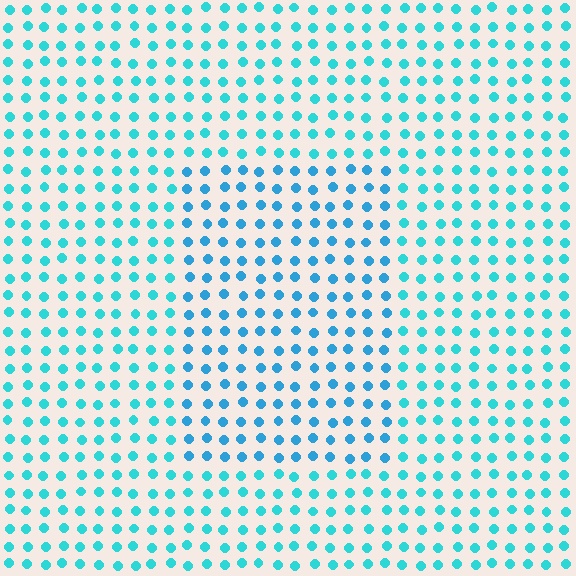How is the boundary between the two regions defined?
The boundary is defined purely by a slight shift in hue (about 20 degrees). Spacing, size, and orientation are identical on both sides.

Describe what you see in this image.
The image is filled with small cyan elements in a uniform arrangement. A rectangle-shaped region is visible where the elements are tinted to a slightly different hue, forming a subtle color boundary.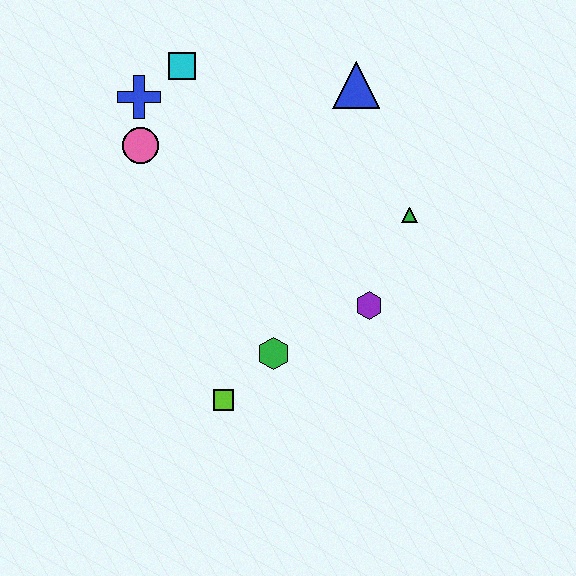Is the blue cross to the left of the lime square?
Yes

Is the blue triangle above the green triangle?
Yes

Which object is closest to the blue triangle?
The green triangle is closest to the blue triangle.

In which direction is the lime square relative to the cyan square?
The lime square is below the cyan square.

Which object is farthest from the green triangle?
The blue cross is farthest from the green triangle.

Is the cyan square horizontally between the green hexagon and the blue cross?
Yes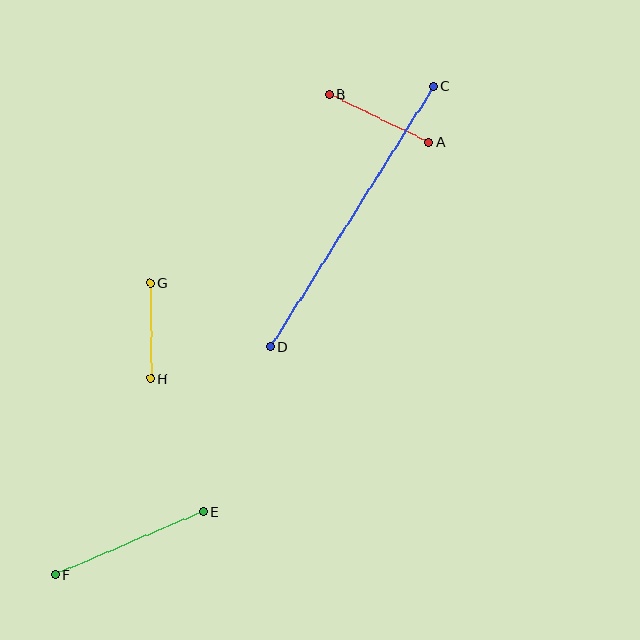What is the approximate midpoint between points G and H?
The midpoint is at approximately (150, 330) pixels.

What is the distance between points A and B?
The distance is approximately 110 pixels.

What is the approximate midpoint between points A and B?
The midpoint is at approximately (379, 118) pixels.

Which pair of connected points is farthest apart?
Points C and D are farthest apart.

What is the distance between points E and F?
The distance is approximately 160 pixels.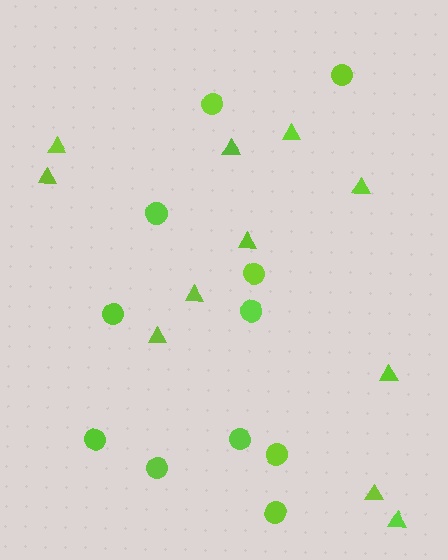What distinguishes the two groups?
There are 2 groups: one group of circles (11) and one group of triangles (11).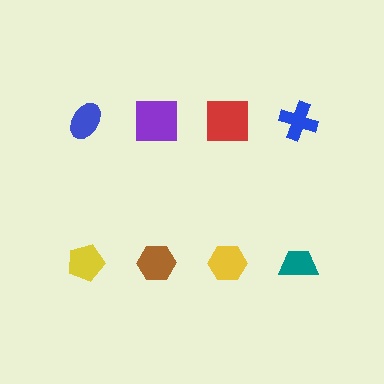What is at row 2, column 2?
A brown hexagon.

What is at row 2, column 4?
A teal trapezoid.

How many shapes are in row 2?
4 shapes.